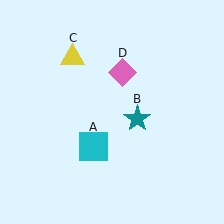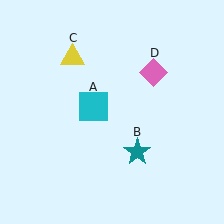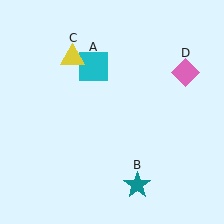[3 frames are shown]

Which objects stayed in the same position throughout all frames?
Yellow triangle (object C) remained stationary.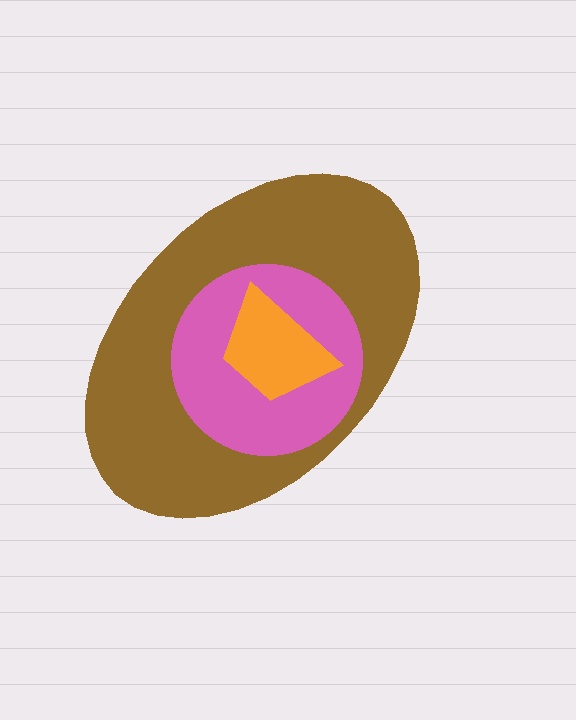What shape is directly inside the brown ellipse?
The pink circle.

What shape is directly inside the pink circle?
The orange trapezoid.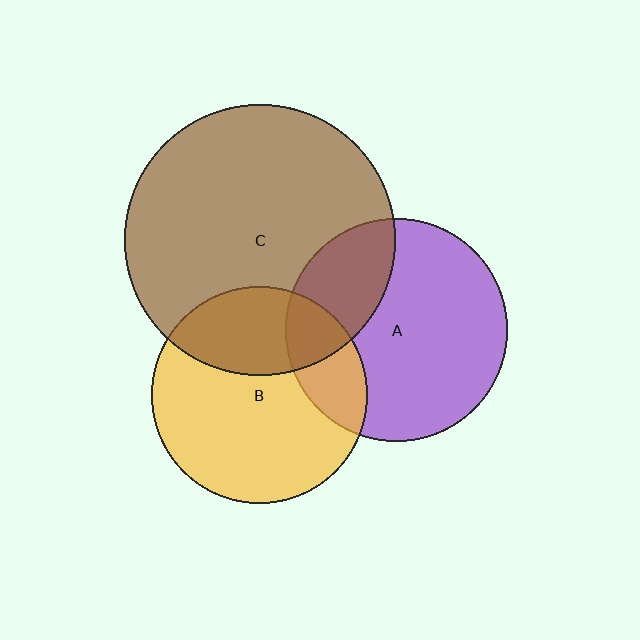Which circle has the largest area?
Circle C (brown).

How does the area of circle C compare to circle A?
Approximately 1.5 times.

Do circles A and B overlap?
Yes.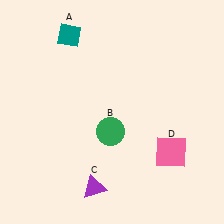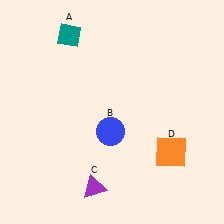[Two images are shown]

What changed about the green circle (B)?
In Image 1, B is green. In Image 2, it changed to blue.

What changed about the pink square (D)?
In Image 1, D is pink. In Image 2, it changed to orange.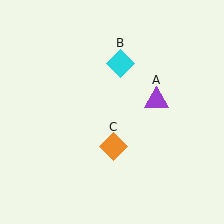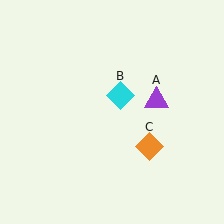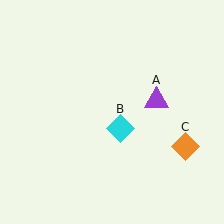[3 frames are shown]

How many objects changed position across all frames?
2 objects changed position: cyan diamond (object B), orange diamond (object C).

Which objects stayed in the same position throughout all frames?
Purple triangle (object A) remained stationary.